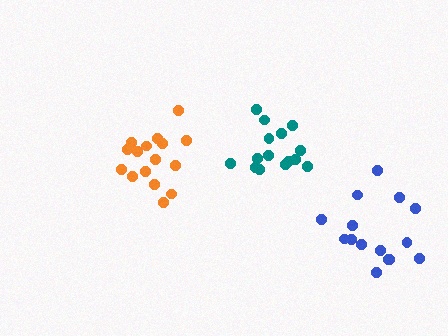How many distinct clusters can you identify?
There are 3 distinct clusters.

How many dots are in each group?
Group 1: 15 dots, Group 2: 16 dots, Group 3: 15 dots (46 total).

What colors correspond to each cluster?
The clusters are colored: teal, orange, blue.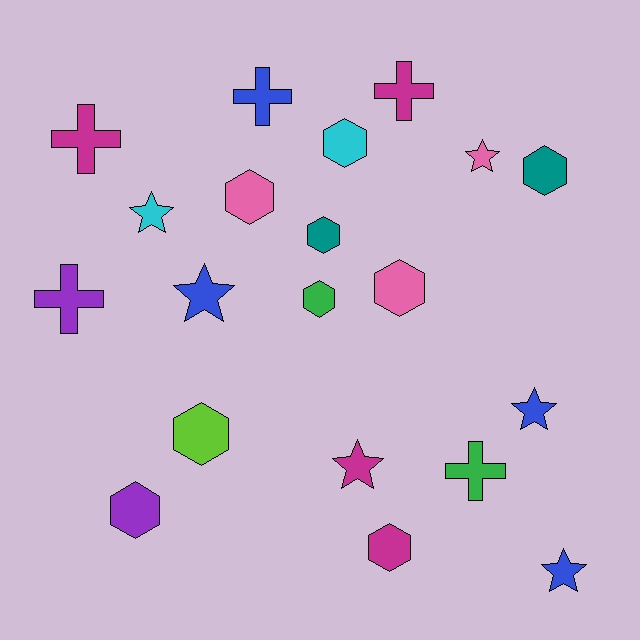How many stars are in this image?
There are 6 stars.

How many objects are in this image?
There are 20 objects.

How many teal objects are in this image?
There are 2 teal objects.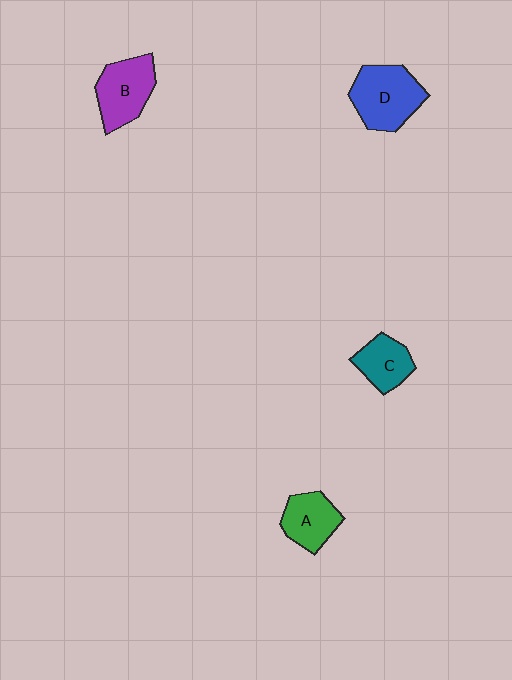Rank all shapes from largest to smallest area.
From largest to smallest: D (blue), B (purple), A (green), C (teal).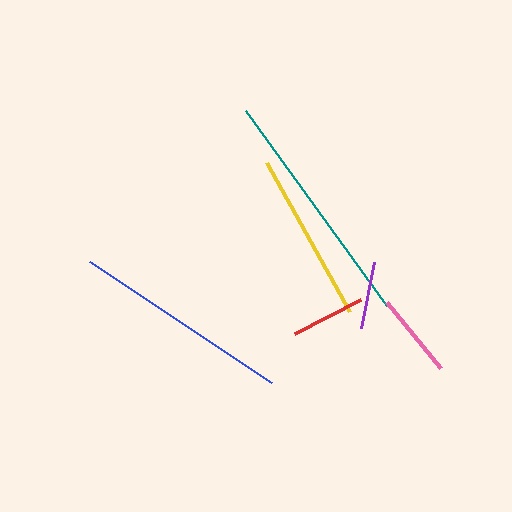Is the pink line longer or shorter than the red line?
The pink line is longer than the red line.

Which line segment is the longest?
The teal line is the longest at approximately 241 pixels.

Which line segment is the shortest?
The purple line is the shortest at approximately 67 pixels.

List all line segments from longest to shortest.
From longest to shortest: teal, blue, yellow, pink, red, purple.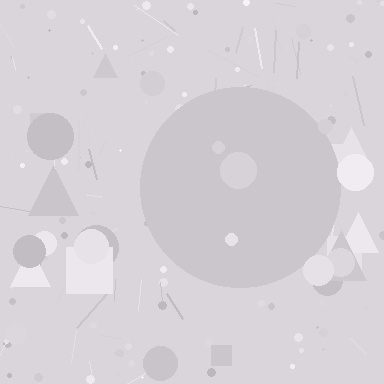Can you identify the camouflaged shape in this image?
The camouflaged shape is a circle.